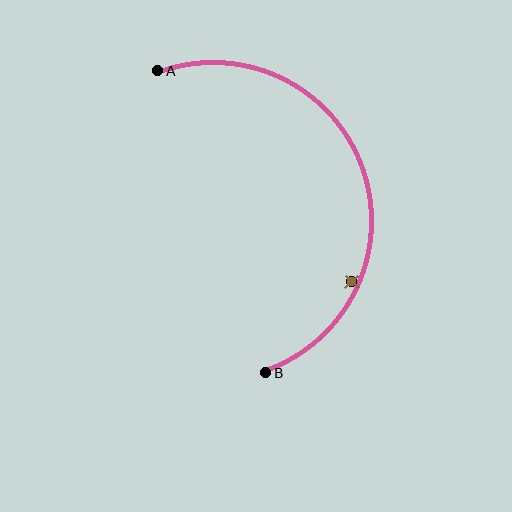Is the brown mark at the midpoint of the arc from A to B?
No — the brown mark does not lie on the arc at all. It sits slightly inside the curve.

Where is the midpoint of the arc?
The arc midpoint is the point on the curve farthest from the straight line joining A and B. It sits to the right of that line.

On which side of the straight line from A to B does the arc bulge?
The arc bulges to the right of the straight line connecting A and B.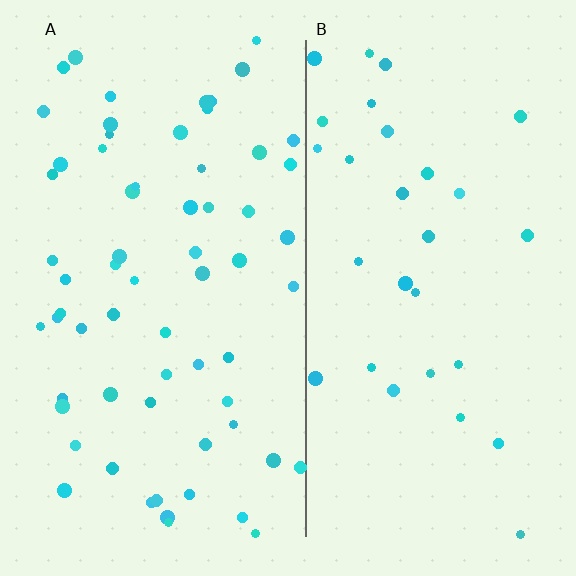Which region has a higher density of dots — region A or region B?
A (the left).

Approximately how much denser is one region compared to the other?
Approximately 2.1× — region A over region B.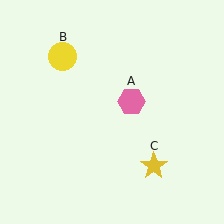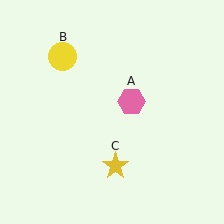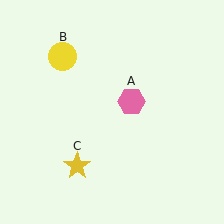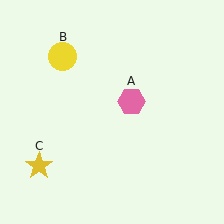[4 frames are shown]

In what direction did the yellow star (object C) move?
The yellow star (object C) moved left.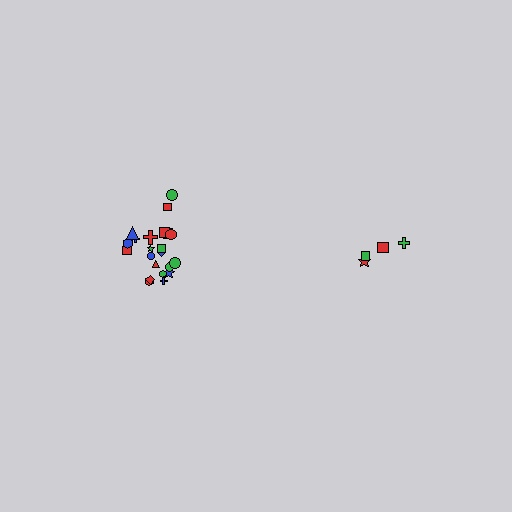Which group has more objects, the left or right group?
The left group.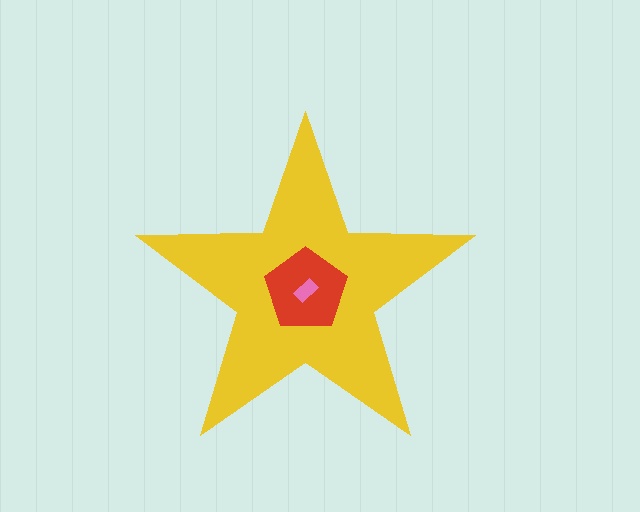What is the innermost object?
The pink rectangle.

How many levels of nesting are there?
3.